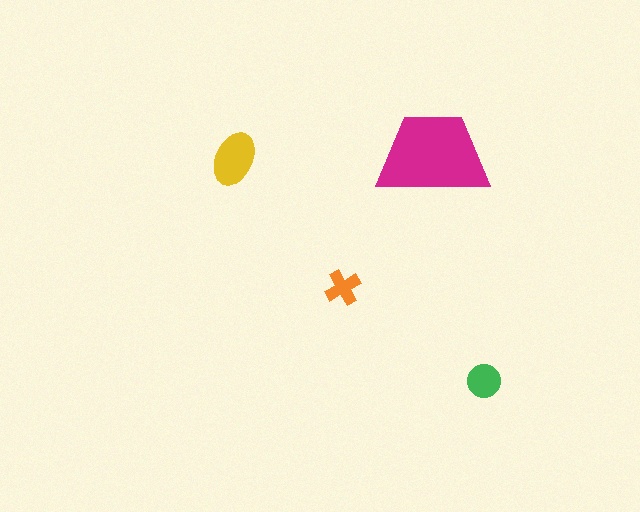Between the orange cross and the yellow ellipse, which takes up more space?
The yellow ellipse.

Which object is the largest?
The magenta trapezoid.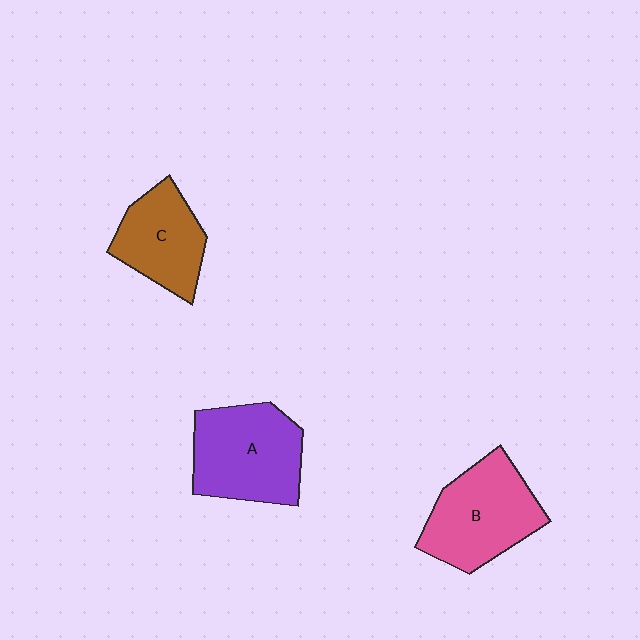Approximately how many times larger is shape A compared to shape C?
Approximately 1.4 times.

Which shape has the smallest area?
Shape C (brown).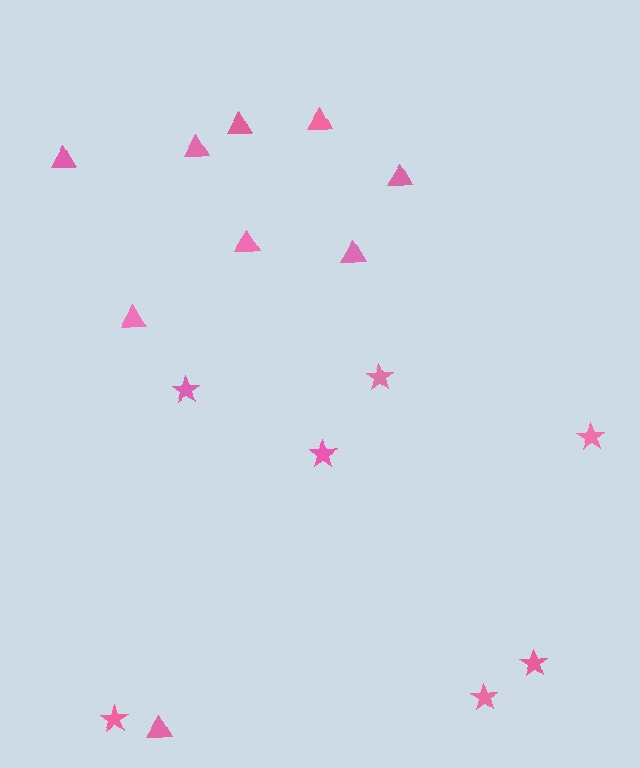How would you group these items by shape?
There are 2 groups: one group of triangles (9) and one group of stars (7).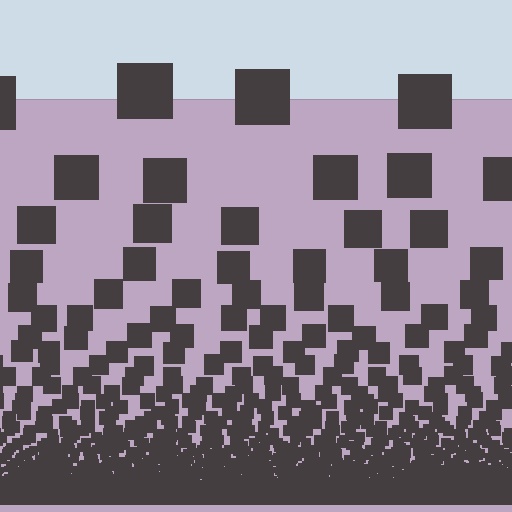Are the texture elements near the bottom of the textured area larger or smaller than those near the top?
Smaller. The gradient is inverted — elements near the bottom are smaller and denser.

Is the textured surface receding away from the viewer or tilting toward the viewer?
The surface appears to tilt toward the viewer. Texture elements get larger and sparser toward the top.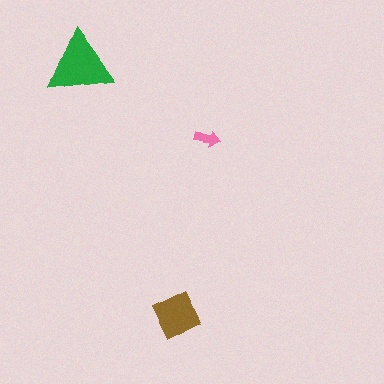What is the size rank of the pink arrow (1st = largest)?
3rd.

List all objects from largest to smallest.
The green triangle, the brown diamond, the pink arrow.